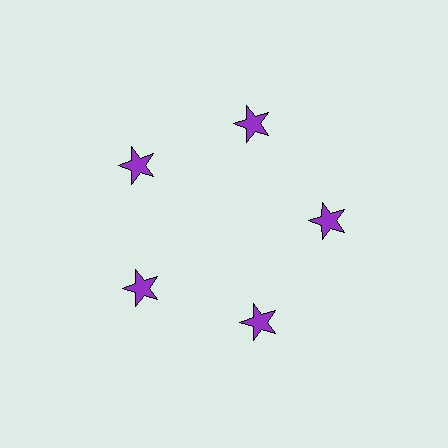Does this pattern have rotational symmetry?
Yes, this pattern has 5-fold rotational symmetry. It looks the same after rotating 72 degrees around the center.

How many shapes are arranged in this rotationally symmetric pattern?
There are 5 shapes, arranged in 5 groups of 1.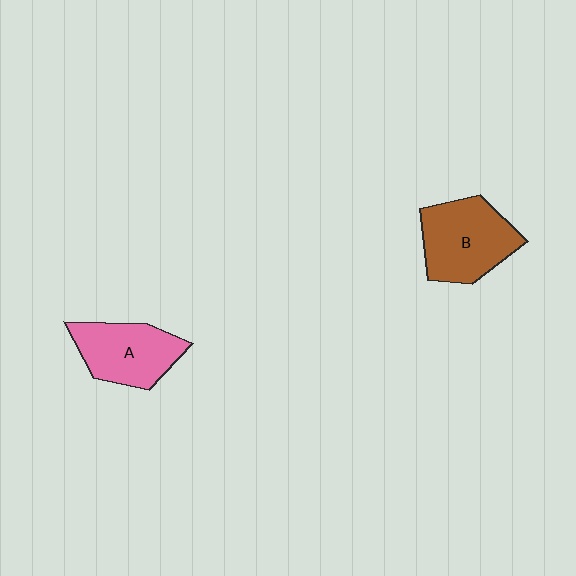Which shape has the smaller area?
Shape A (pink).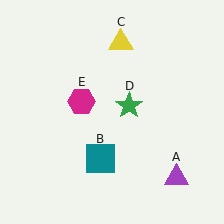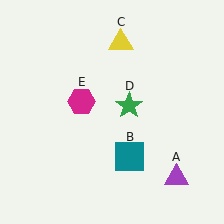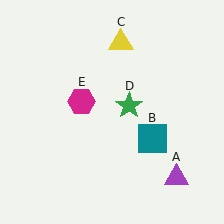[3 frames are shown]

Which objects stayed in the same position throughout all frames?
Purple triangle (object A) and yellow triangle (object C) and green star (object D) and magenta hexagon (object E) remained stationary.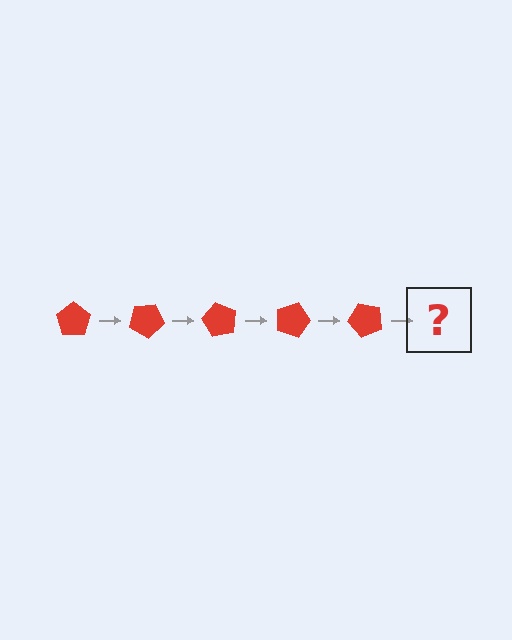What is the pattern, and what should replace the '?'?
The pattern is that the pentagon rotates 30 degrees each step. The '?' should be a red pentagon rotated 150 degrees.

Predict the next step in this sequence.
The next step is a red pentagon rotated 150 degrees.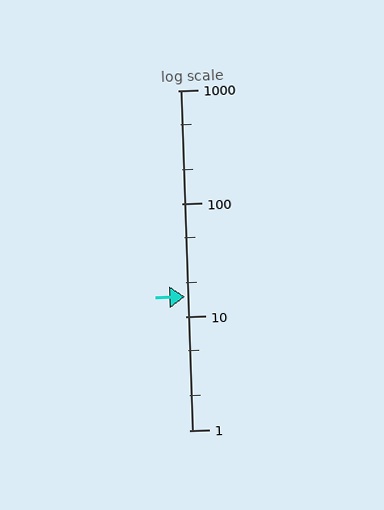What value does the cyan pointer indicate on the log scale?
The pointer indicates approximately 15.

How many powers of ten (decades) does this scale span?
The scale spans 3 decades, from 1 to 1000.